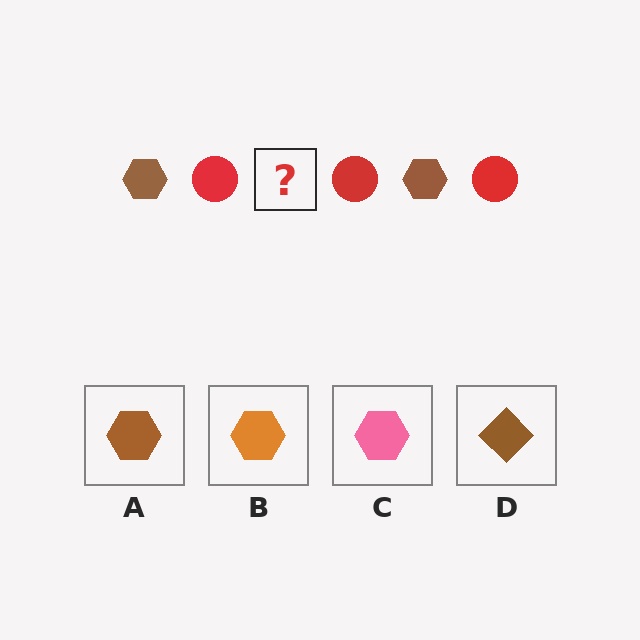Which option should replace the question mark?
Option A.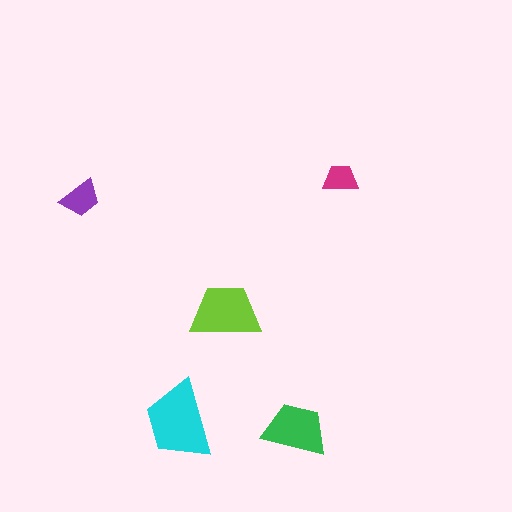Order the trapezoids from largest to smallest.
the cyan one, the lime one, the green one, the purple one, the magenta one.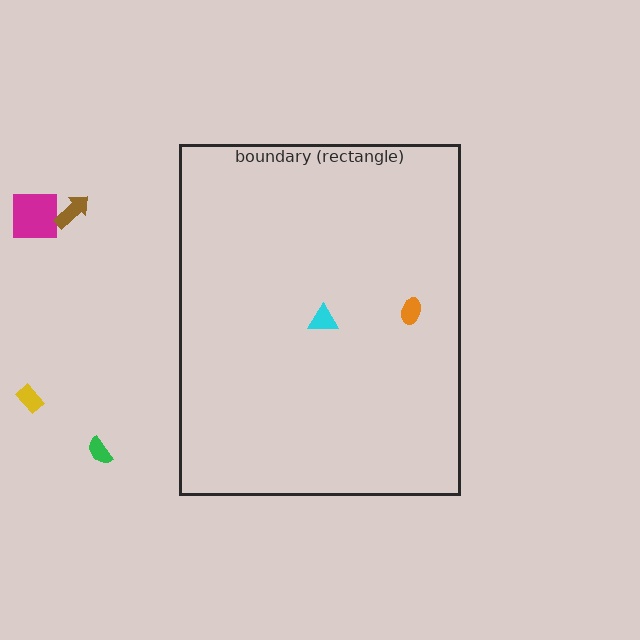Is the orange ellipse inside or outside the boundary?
Inside.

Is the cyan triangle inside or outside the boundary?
Inside.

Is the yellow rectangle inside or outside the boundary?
Outside.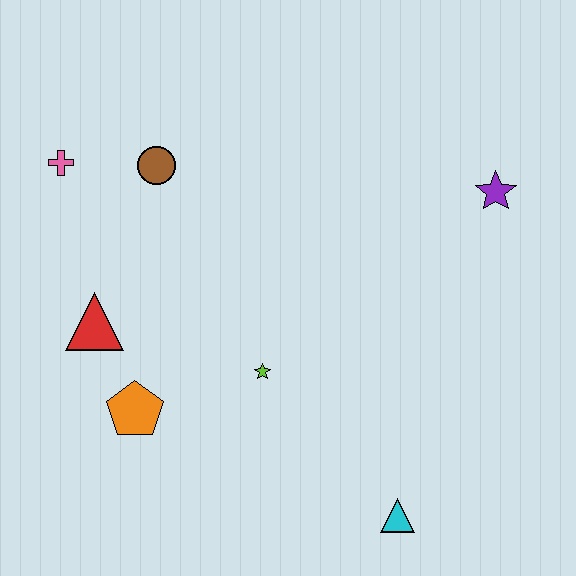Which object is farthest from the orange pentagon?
The purple star is farthest from the orange pentagon.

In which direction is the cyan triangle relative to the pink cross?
The cyan triangle is below the pink cross.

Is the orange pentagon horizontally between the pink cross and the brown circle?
Yes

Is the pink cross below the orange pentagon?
No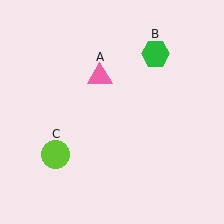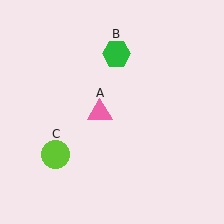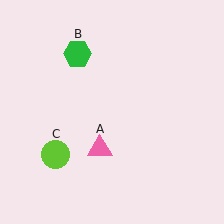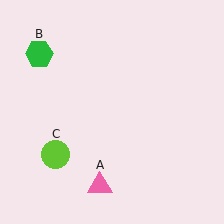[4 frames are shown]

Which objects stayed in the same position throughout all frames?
Lime circle (object C) remained stationary.